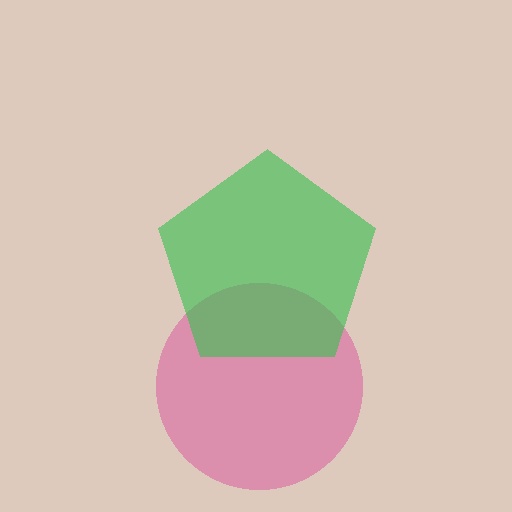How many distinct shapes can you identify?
There are 2 distinct shapes: a pink circle, a green pentagon.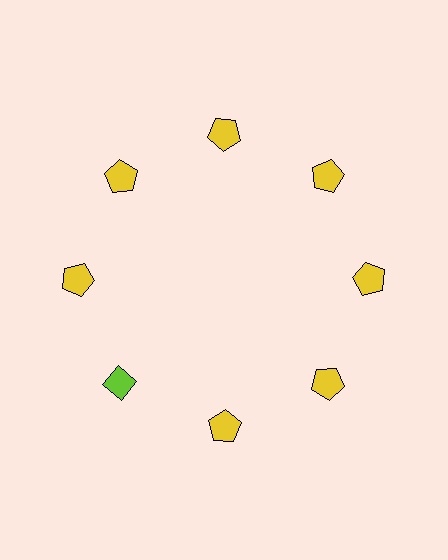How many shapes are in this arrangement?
There are 8 shapes arranged in a ring pattern.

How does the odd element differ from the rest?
It differs in both color (lime instead of yellow) and shape (diamond instead of pentagon).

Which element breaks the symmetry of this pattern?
The lime diamond at roughly the 8 o'clock position breaks the symmetry. All other shapes are yellow pentagons.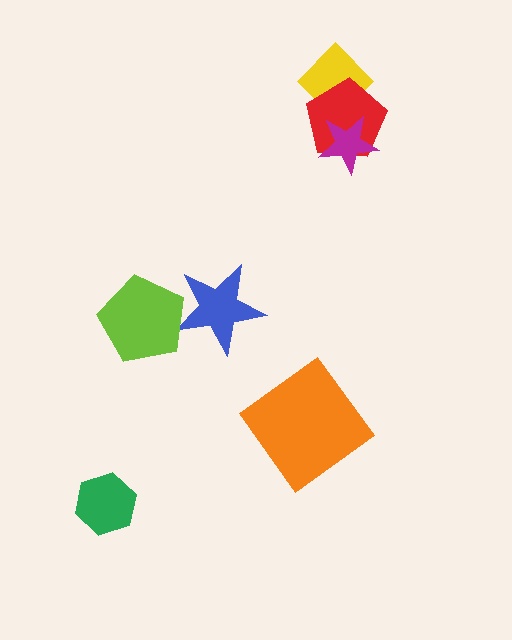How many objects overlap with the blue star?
1 object overlaps with the blue star.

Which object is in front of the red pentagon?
The magenta star is in front of the red pentagon.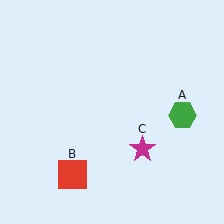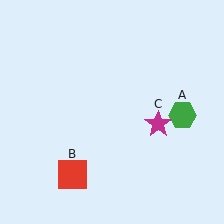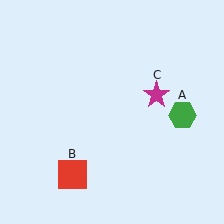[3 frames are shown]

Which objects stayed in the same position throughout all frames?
Green hexagon (object A) and red square (object B) remained stationary.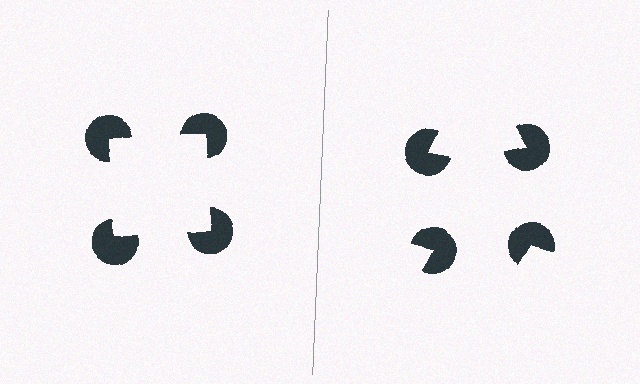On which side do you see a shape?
An illusory square appears on the left side. On the right side the wedge cuts are rotated, so no coherent shape forms.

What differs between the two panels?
The pac-man discs are positioned identically on both sides; only the wedge orientations differ. On the left they align to a square; on the right they are misaligned.